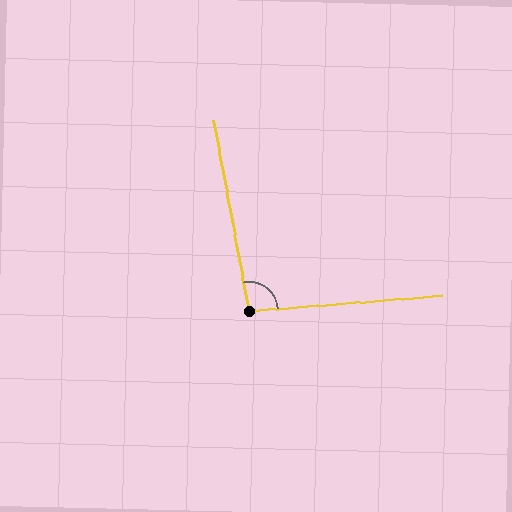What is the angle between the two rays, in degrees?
Approximately 96 degrees.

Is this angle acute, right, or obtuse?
It is obtuse.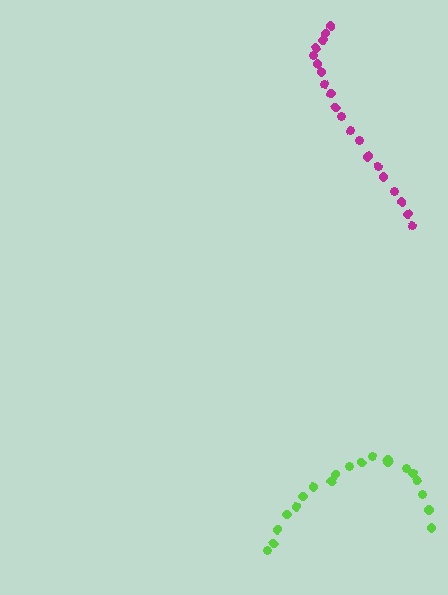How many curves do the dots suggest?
There are 2 distinct paths.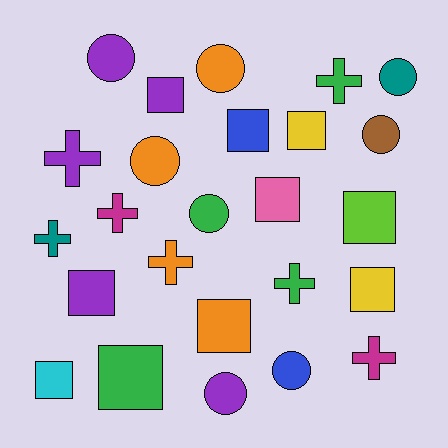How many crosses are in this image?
There are 7 crosses.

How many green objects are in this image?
There are 4 green objects.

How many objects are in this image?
There are 25 objects.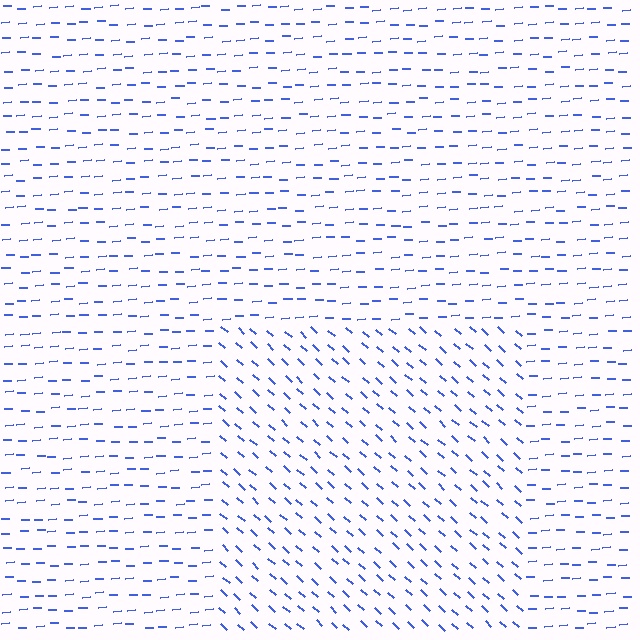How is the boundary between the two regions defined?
The boundary is defined purely by a change in line orientation (approximately 45 degrees difference). All lines are the same color and thickness.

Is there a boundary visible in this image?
Yes, there is a texture boundary formed by a change in line orientation.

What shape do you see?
I see a rectangle.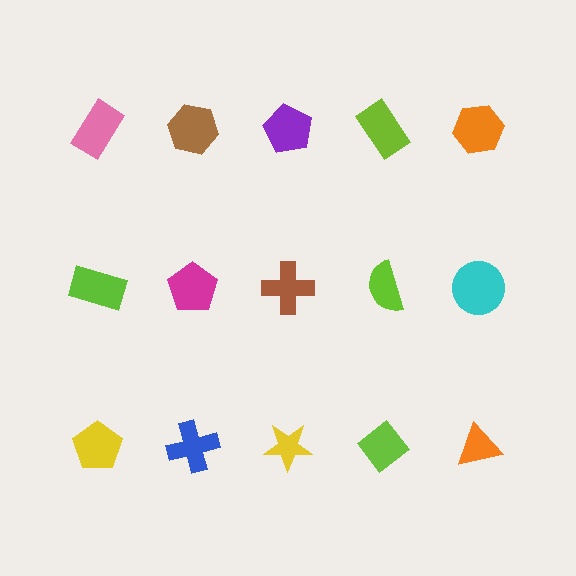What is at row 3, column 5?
An orange triangle.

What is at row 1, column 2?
A brown hexagon.